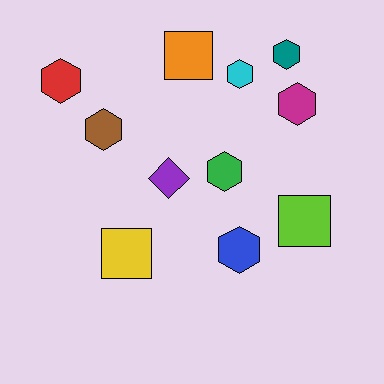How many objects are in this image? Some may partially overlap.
There are 11 objects.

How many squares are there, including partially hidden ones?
There are 3 squares.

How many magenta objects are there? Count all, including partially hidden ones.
There is 1 magenta object.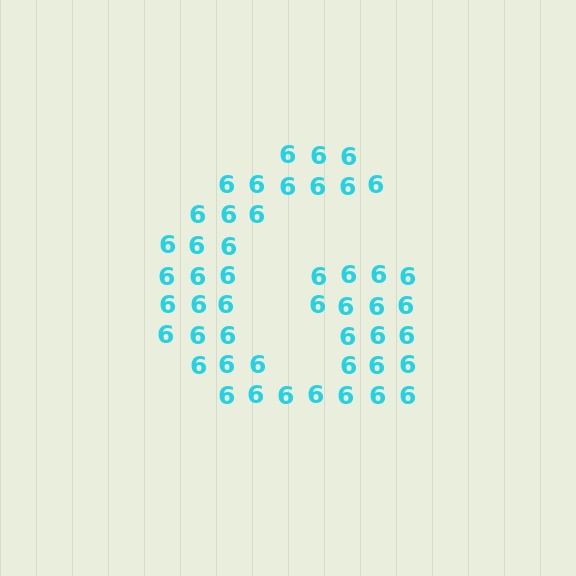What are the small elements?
The small elements are digit 6's.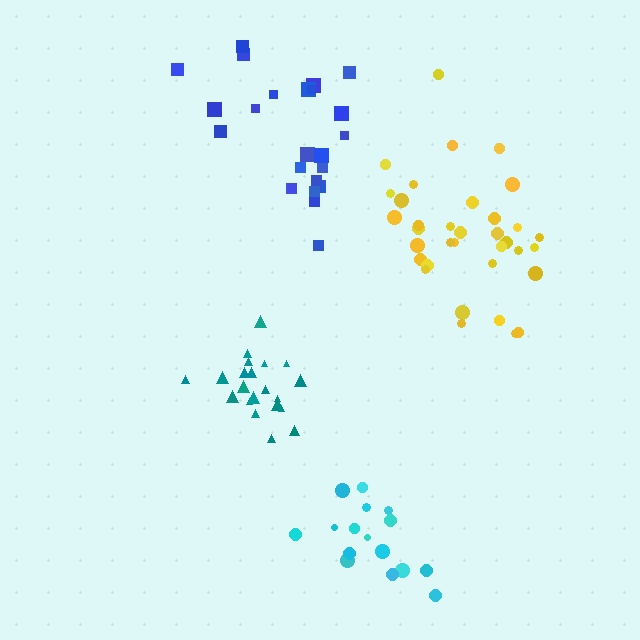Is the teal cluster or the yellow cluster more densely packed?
Teal.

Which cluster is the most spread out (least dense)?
Blue.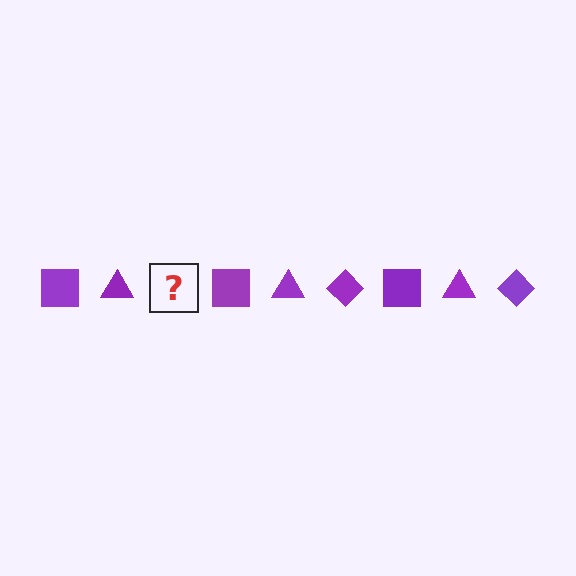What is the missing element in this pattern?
The missing element is a purple diamond.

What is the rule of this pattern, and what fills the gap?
The rule is that the pattern cycles through square, triangle, diamond shapes in purple. The gap should be filled with a purple diamond.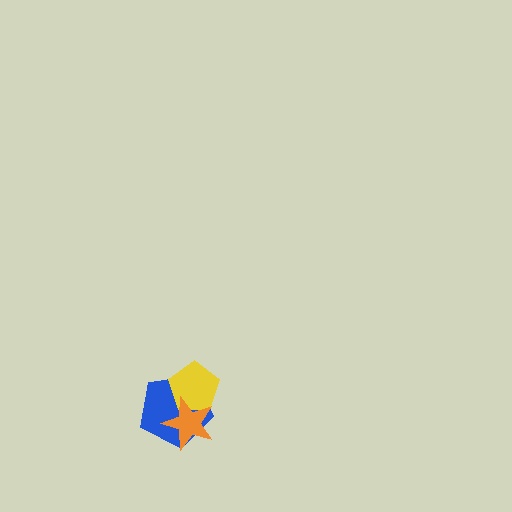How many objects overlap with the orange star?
2 objects overlap with the orange star.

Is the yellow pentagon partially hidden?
Yes, it is partially covered by another shape.